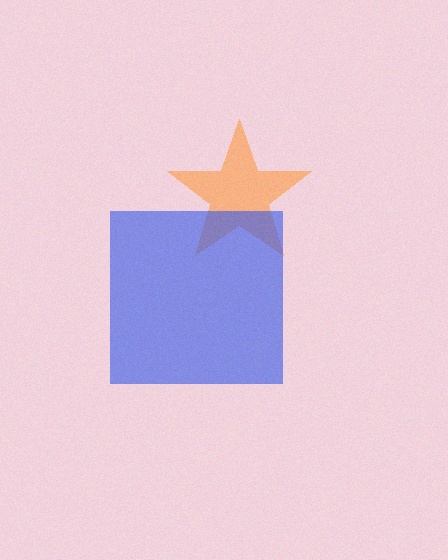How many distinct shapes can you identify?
There are 2 distinct shapes: an orange star, a blue square.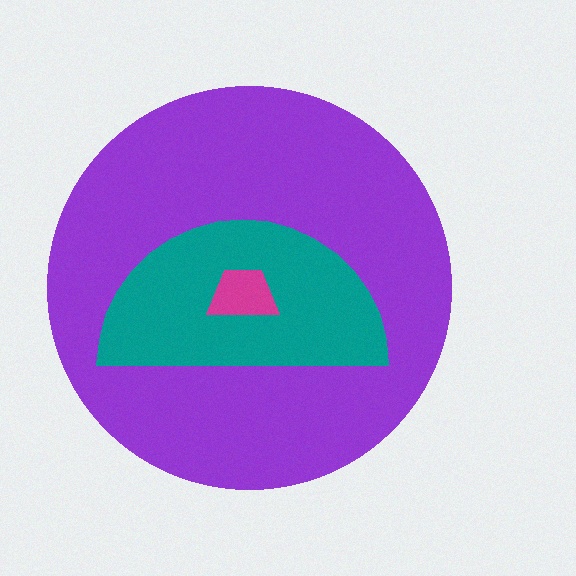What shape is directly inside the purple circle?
The teal semicircle.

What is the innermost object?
The magenta trapezoid.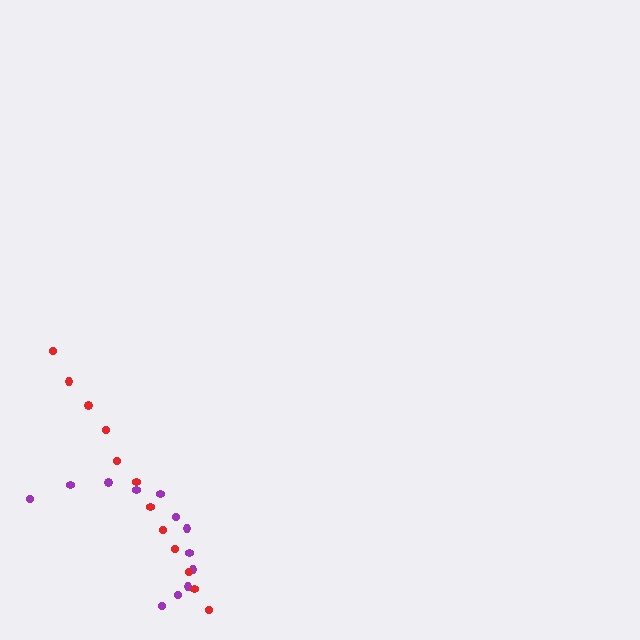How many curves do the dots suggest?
There are 2 distinct paths.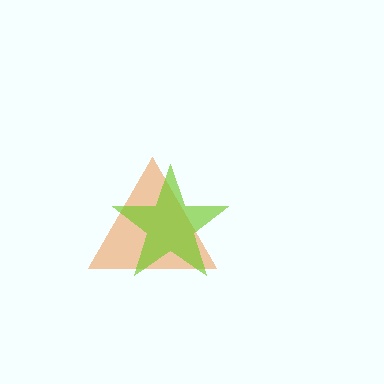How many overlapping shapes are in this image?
There are 2 overlapping shapes in the image.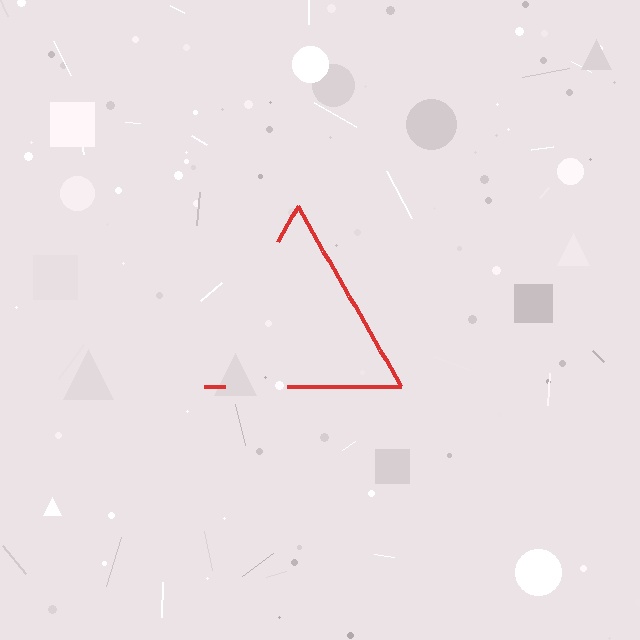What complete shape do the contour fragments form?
The contour fragments form a triangle.